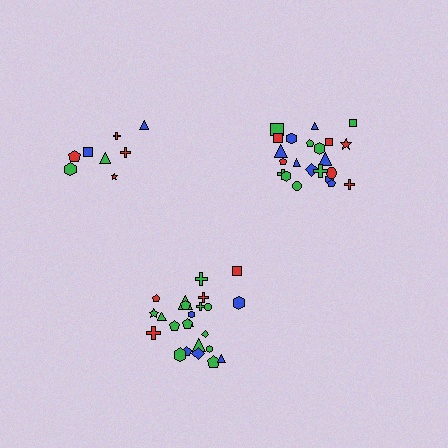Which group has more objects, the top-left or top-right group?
The top-right group.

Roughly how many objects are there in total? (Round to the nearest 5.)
Roughly 55 objects in total.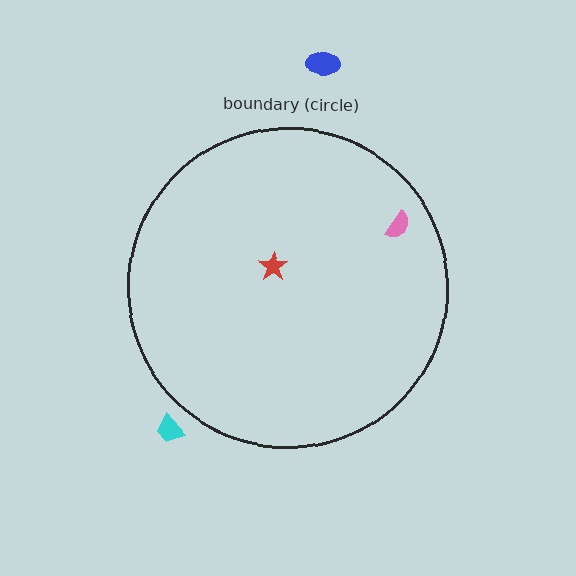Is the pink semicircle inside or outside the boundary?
Inside.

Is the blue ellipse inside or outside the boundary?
Outside.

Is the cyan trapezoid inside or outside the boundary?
Outside.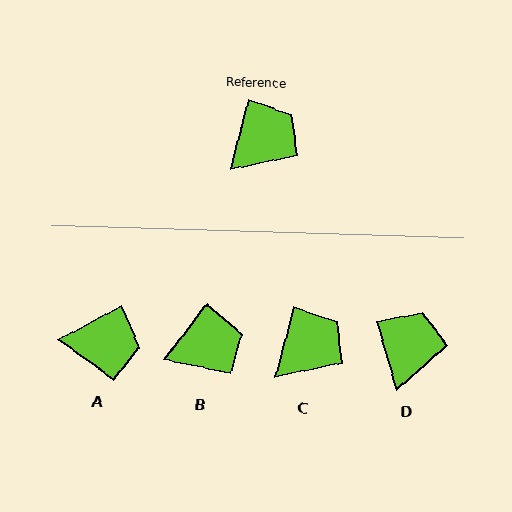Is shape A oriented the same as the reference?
No, it is off by about 47 degrees.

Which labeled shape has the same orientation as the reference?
C.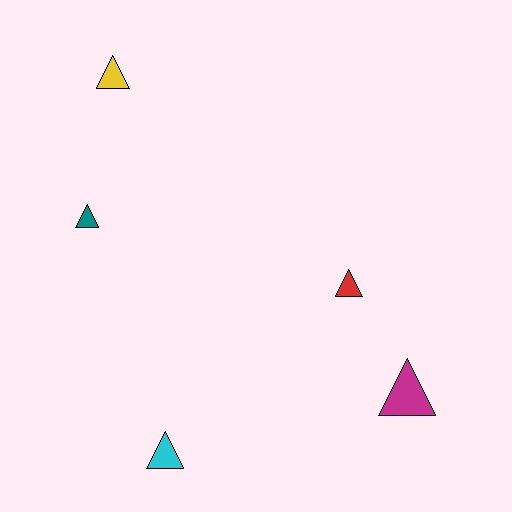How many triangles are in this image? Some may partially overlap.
There are 5 triangles.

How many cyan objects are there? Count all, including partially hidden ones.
There is 1 cyan object.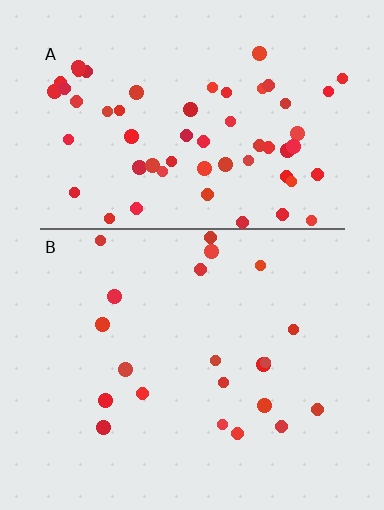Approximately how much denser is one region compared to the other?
Approximately 2.8× — region A over region B.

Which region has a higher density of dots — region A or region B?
A (the top).